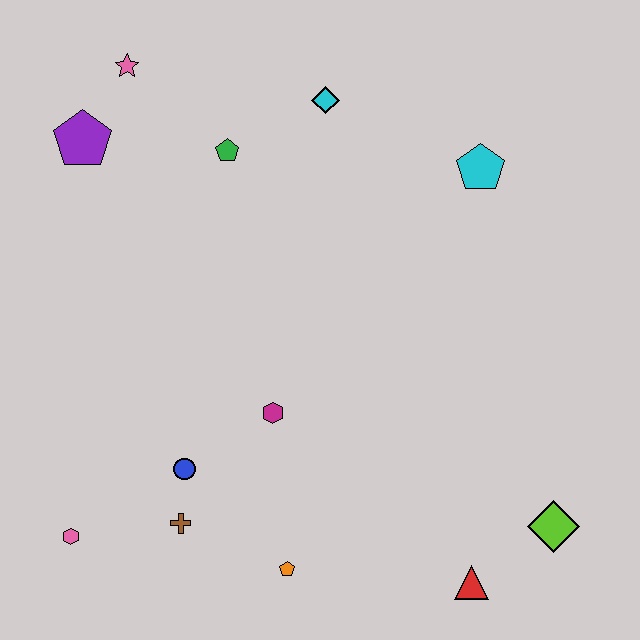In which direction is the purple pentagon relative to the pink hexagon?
The purple pentagon is above the pink hexagon.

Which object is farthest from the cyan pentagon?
The pink hexagon is farthest from the cyan pentagon.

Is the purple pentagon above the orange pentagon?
Yes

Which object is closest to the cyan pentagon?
The cyan diamond is closest to the cyan pentagon.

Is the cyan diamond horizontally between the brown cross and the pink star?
No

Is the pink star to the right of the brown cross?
No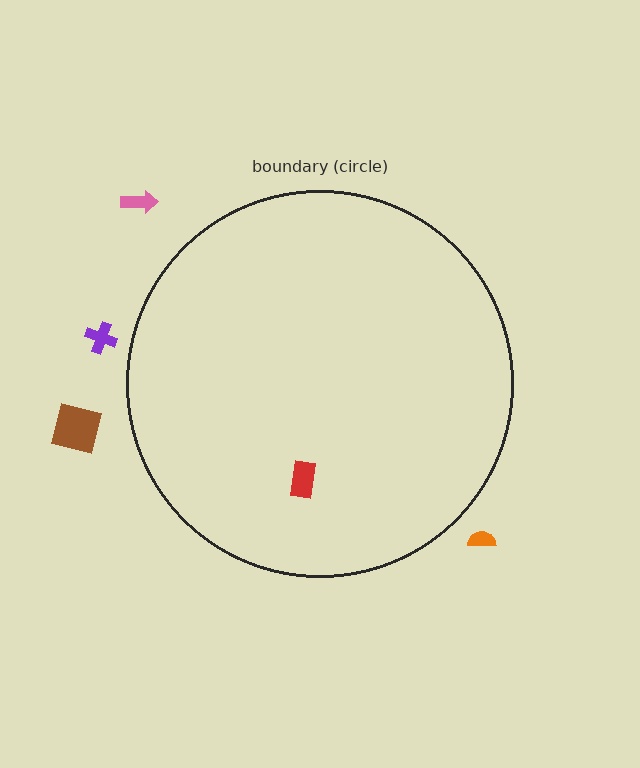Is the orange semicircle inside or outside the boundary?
Outside.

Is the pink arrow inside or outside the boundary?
Outside.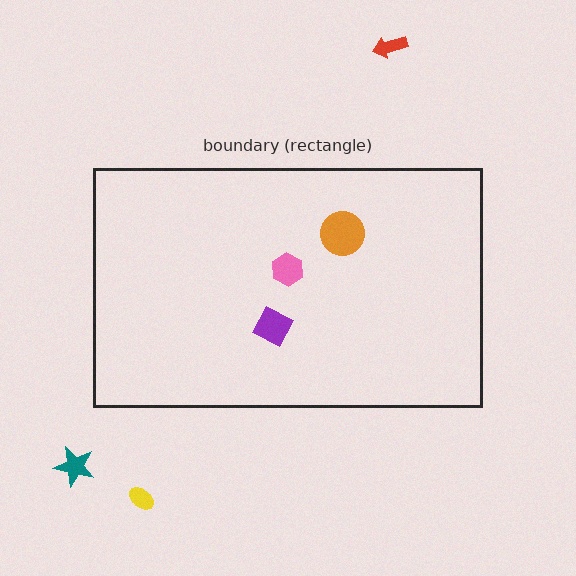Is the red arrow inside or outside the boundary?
Outside.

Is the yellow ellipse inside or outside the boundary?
Outside.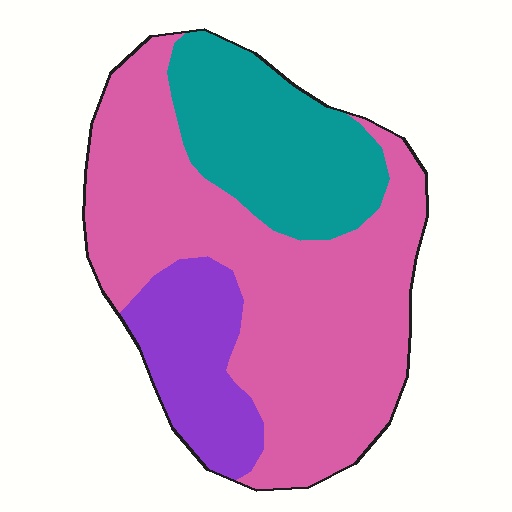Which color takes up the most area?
Pink, at roughly 60%.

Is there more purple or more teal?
Teal.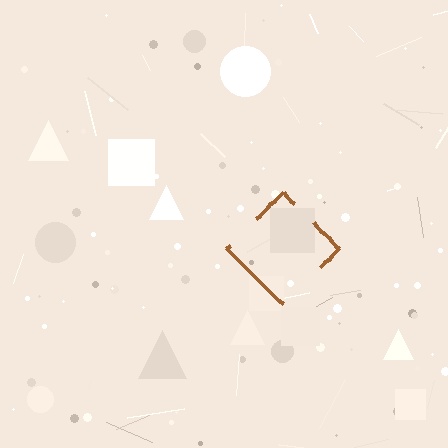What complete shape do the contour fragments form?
The contour fragments form a diamond.